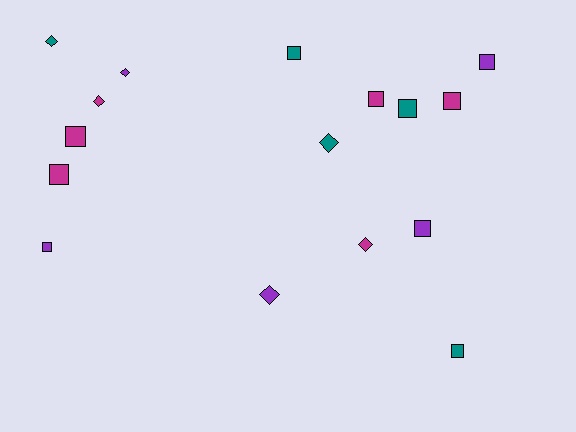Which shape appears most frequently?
Square, with 10 objects.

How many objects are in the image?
There are 16 objects.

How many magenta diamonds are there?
There are 2 magenta diamonds.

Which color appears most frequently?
Magenta, with 6 objects.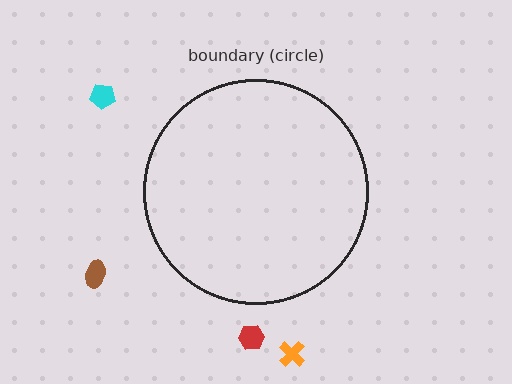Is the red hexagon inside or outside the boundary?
Outside.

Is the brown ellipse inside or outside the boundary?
Outside.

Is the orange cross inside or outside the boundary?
Outside.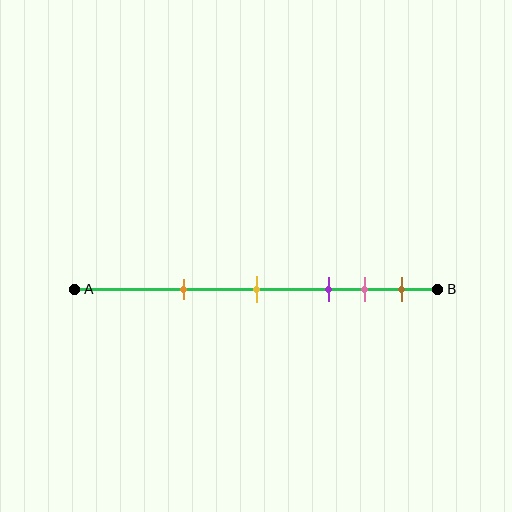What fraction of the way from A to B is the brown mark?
The brown mark is approximately 90% (0.9) of the way from A to B.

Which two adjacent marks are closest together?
The pink and brown marks are the closest adjacent pair.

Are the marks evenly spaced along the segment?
No, the marks are not evenly spaced.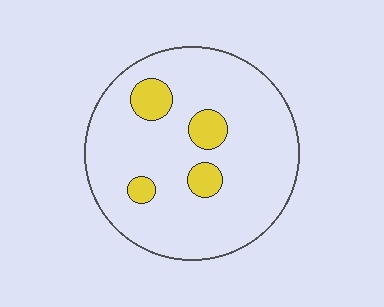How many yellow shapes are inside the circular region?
4.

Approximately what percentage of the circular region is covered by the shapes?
Approximately 10%.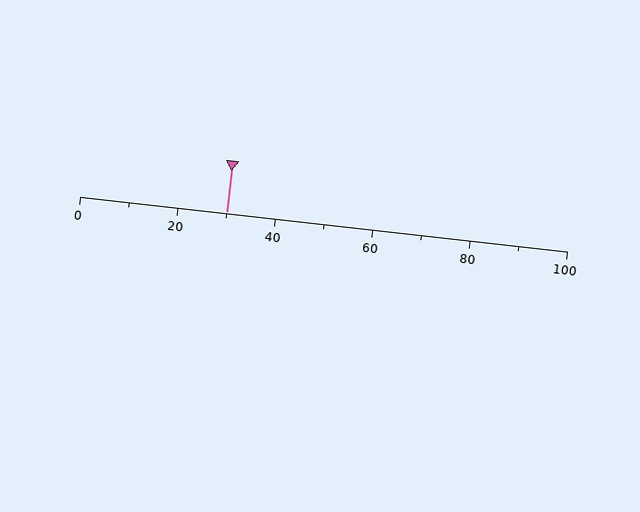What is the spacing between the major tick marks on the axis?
The major ticks are spaced 20 apart.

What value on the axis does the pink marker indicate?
The marker indicates approximately 30.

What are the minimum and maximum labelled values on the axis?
The axis runs from 0 to 100.